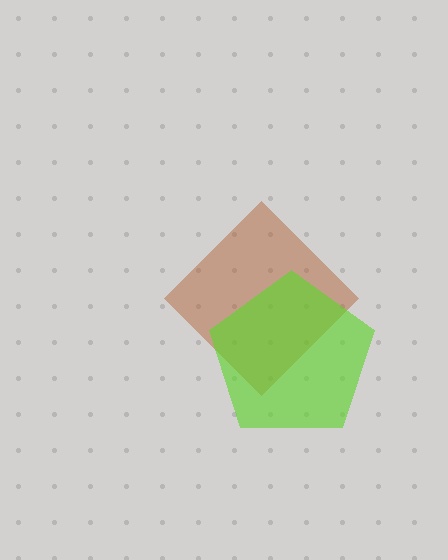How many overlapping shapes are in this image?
There are 2 overlapping shapes in the image.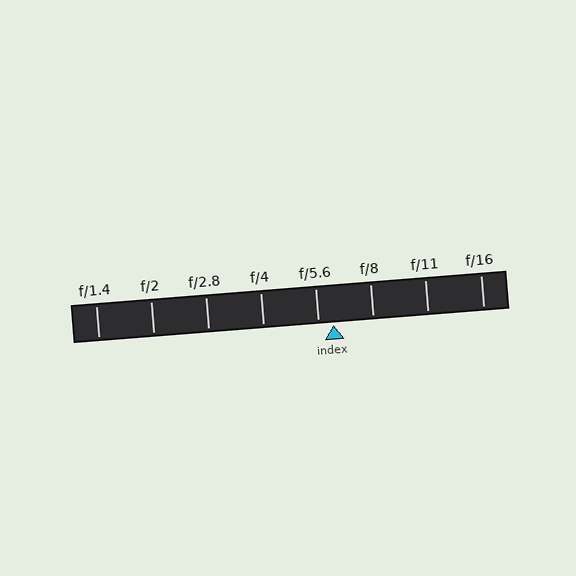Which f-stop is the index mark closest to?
The index mark is closest to f/5.6.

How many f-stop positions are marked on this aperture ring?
There are 8 f-stop positions marked.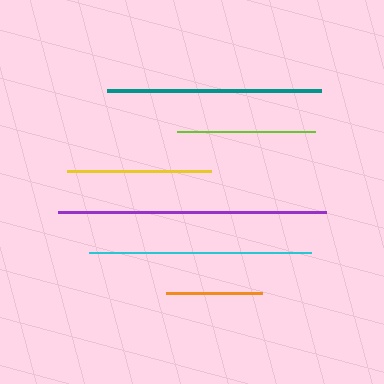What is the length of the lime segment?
The lime segment is approximately 138 pixels long.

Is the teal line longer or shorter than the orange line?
The teal line is longer than the orange line.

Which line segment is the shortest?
The orange line is the shortest at approximately 96 pixels.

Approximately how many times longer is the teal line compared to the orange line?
The teal line is approximately 2.2 times the length of the orange line.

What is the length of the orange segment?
The orange segment is approximately 96 pixels long.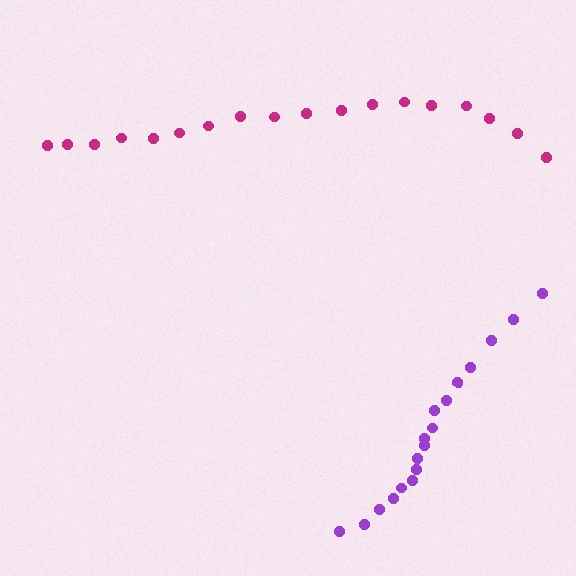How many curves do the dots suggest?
There are 2 distinct paths.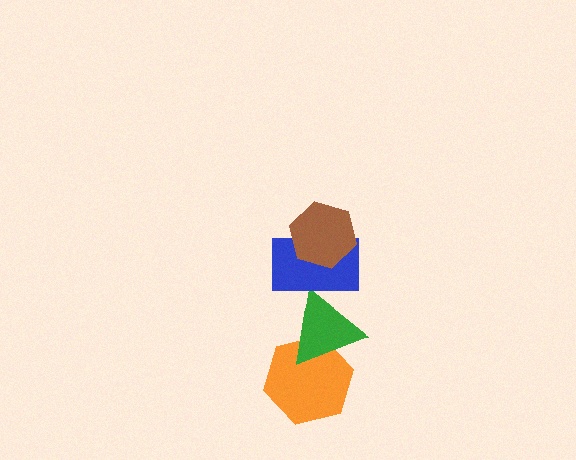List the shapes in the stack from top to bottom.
From top to bottom: the brown hexagon, the blue rectangle, the green triangle, the orange hexagon.